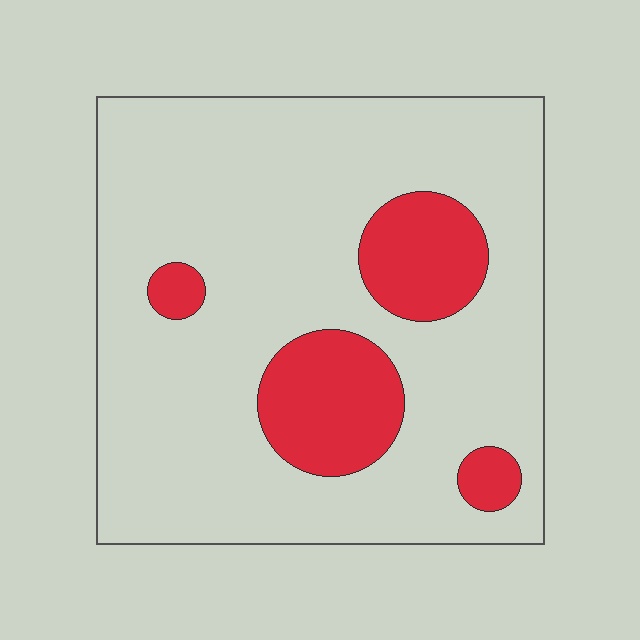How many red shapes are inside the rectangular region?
4.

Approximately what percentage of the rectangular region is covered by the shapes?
Approximately 20%.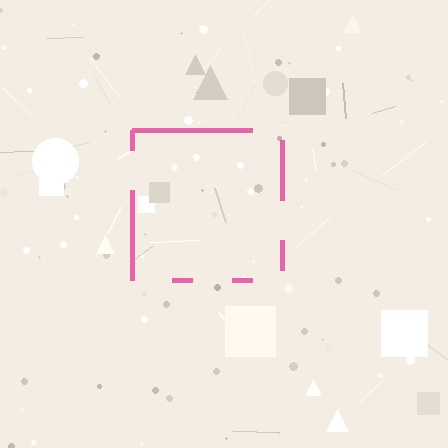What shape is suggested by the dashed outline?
The dashed outline suggests a square.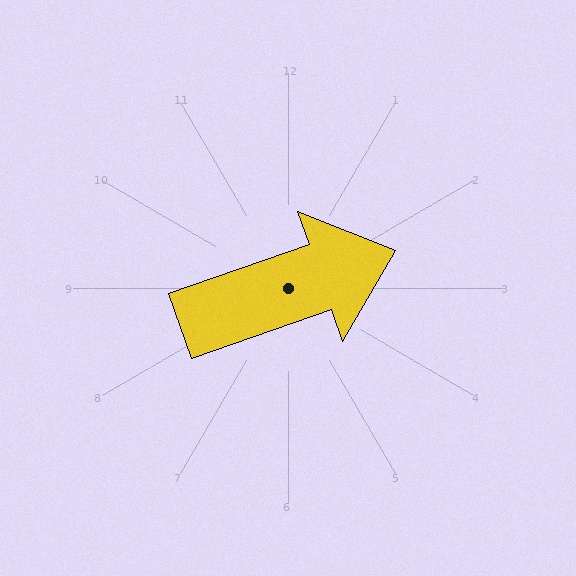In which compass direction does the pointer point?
East.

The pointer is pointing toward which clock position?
Roughly 2 o'clock.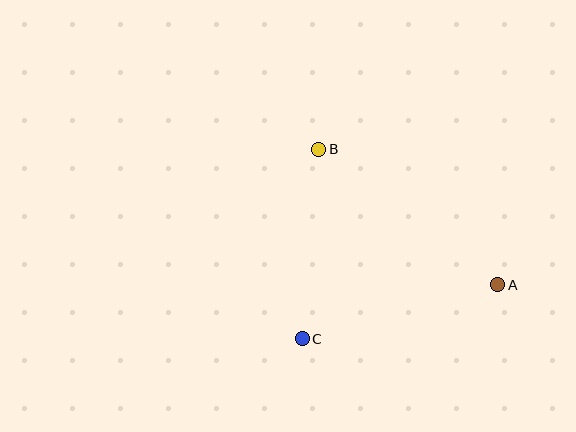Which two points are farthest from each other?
Points A and B are farthest from each other.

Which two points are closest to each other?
Points B and C are closest to each other.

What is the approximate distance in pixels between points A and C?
The distance between A and C is approximately 203 pixels.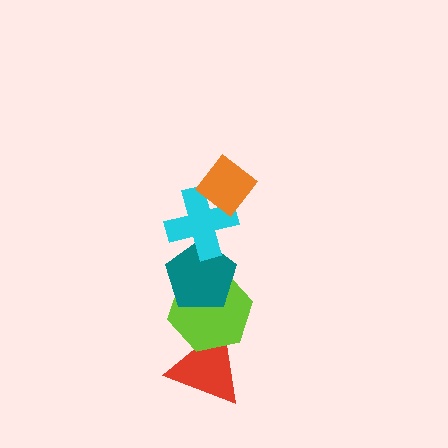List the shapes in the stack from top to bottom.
From top to bottom: the orange diamond, the cyan cross, the teal pentagon, the lime hexagon, the red triangle.